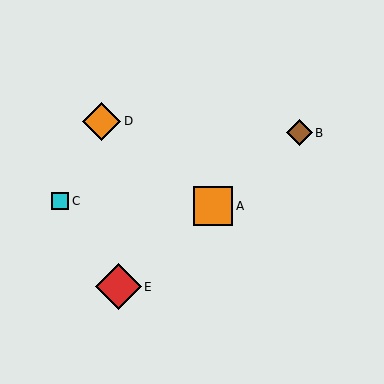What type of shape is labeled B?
Shape B is a brown diamond.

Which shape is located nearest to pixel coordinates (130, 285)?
The red diamond (labeled E) at (118, 287) is nearest to that location.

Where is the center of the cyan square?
The center of the cyan square is at (60, 201).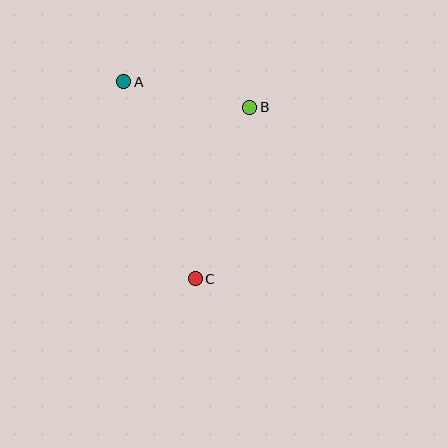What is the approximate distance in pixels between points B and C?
The distance between B and C is approximately 180 pixels.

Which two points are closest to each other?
Points A and B are closest to each other.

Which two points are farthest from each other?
Points A and C are farthest from each other.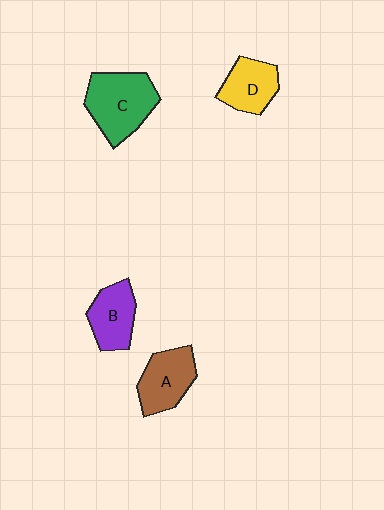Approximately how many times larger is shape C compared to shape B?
Approximately 1.5 times.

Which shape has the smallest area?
Shape D (yellow).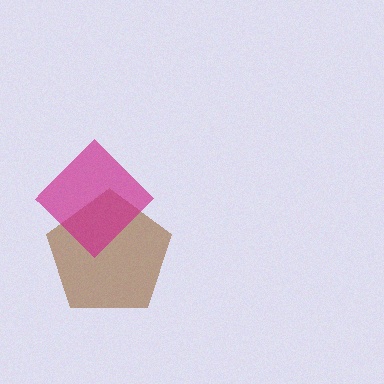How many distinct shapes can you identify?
There are 2 distinct shapes: a brown pentagon, a magenta diamond.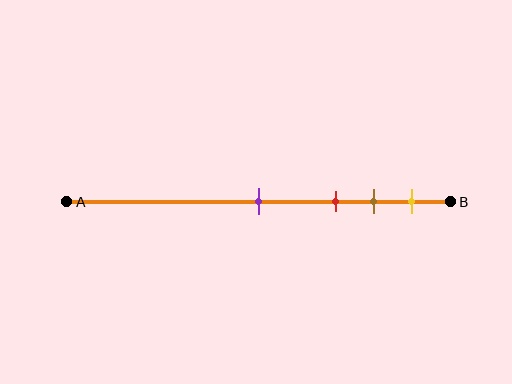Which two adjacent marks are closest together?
The brown and yellow marks are the closest adjacent pair.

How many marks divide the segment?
There are 4 marks dividing the segment.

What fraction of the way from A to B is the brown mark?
The brown mark is approximately 80% (0.8) of the way from A to B.